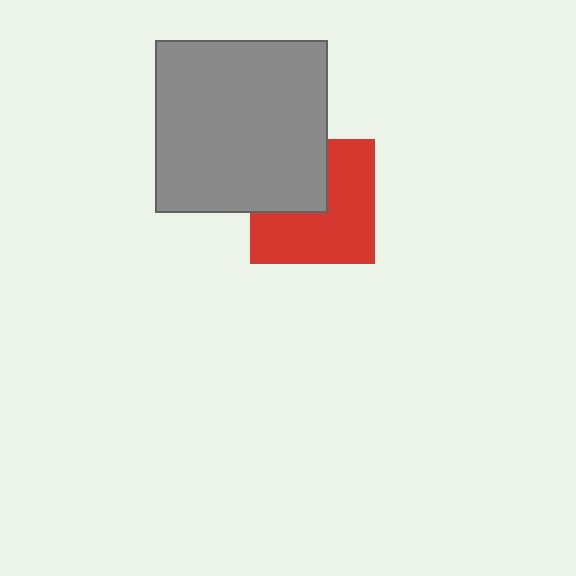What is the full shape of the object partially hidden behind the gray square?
The partially hidden object is a red square.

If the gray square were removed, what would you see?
You would see the complete red square.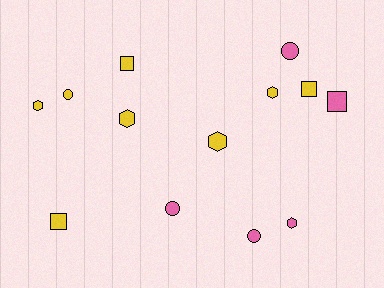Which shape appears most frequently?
Hexagon, with 5 objects.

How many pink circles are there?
There are 3 pink circles.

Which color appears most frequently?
Yellow, with 8 objects.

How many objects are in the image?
There are 13 objects.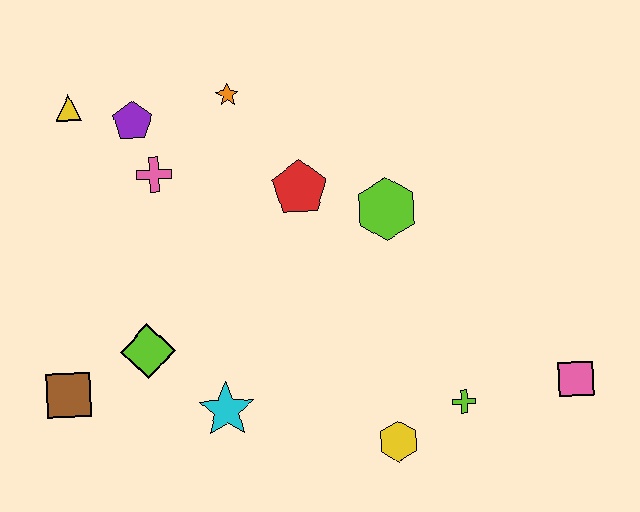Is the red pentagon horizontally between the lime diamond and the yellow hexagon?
Yes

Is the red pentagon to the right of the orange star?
Yes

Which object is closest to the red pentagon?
The lime hexagon is closest to the red pentagon.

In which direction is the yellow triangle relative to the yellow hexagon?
The yellow triangle is above the yellow hexagon.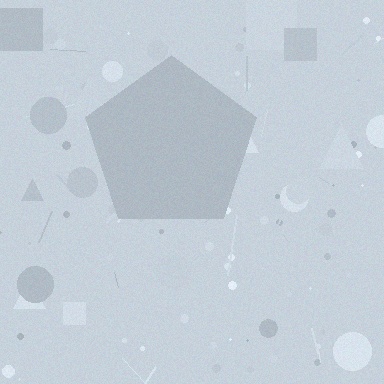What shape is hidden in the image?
A pentagon is hidden in the image.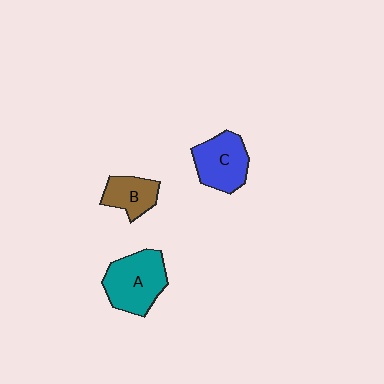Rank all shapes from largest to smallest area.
From largest to smallest: A (teal), C (blue), B (brown).